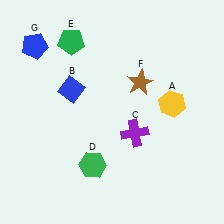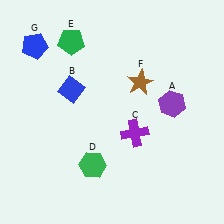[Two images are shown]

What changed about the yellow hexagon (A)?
In Image 1, A is yellow. In Image 2, it changed to purple.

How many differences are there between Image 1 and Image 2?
There is 1 difference between the two images.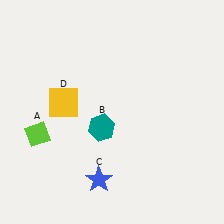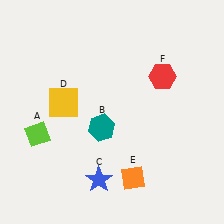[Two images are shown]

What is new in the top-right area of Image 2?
A red hexagon (F) was added in the top-right area of Image 2.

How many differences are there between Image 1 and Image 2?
There are 2 differences between the two images.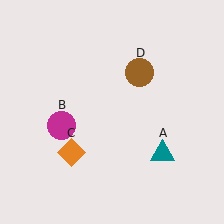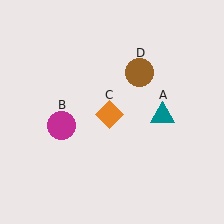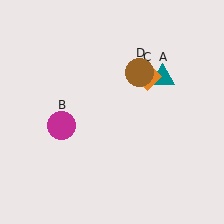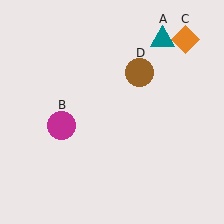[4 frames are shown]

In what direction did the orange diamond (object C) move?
The orange diamond (object C) moved up and to the right.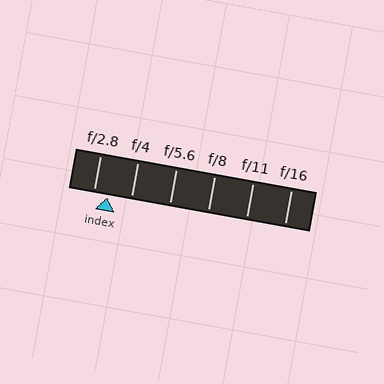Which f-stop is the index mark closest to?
The index mark is closest to f/2.8.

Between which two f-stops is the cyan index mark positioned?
The index mark is between f/2.8 and f/4.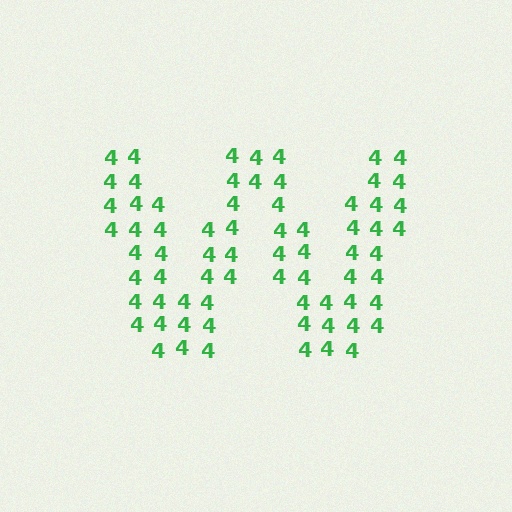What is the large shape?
The large shape is the letter W.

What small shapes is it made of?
It is made of small digit 4's.